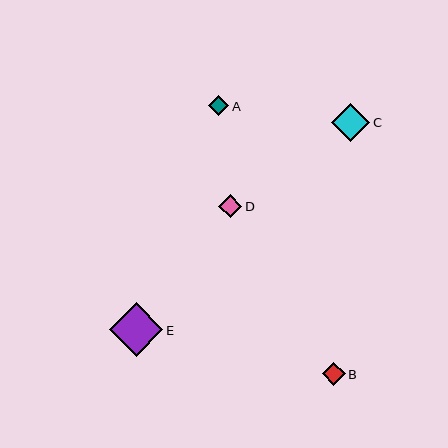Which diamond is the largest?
Diamond E is the largest with a size of approximately 54 pixels.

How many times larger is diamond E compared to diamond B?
Diamond E is approximately 2.3 times the size of diamond B.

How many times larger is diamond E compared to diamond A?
Diamond E is approximately 2.6 times the size of diamond A.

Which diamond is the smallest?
Diamond A is the smallest with a size of approximately 20 pixels.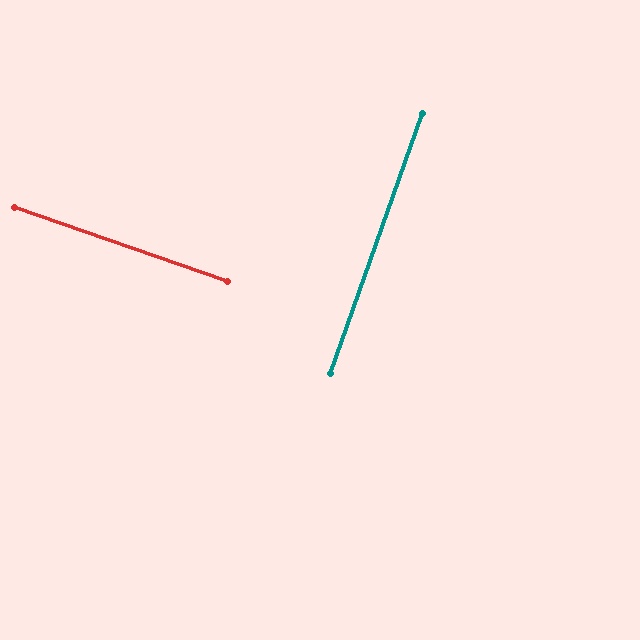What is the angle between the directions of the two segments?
Approximately 90 degrees.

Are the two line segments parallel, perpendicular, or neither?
Perpendicular — they meet at approximately 90°.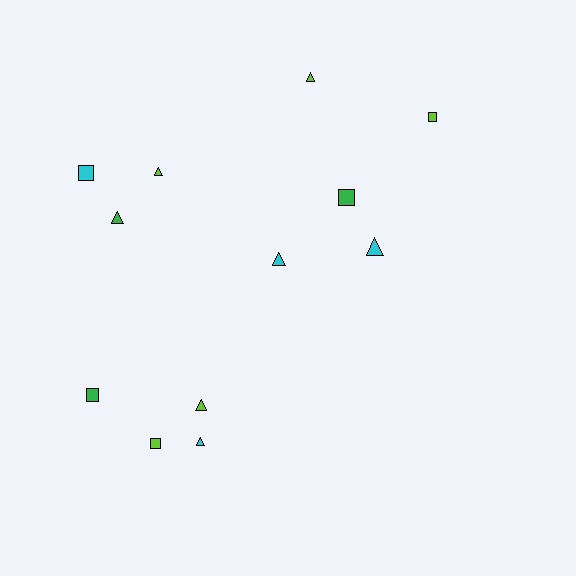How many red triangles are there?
There are no red triangles.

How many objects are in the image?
There are 12 objects.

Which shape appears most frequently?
Triangle, with 7 objects.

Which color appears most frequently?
Lime, with 5 objects.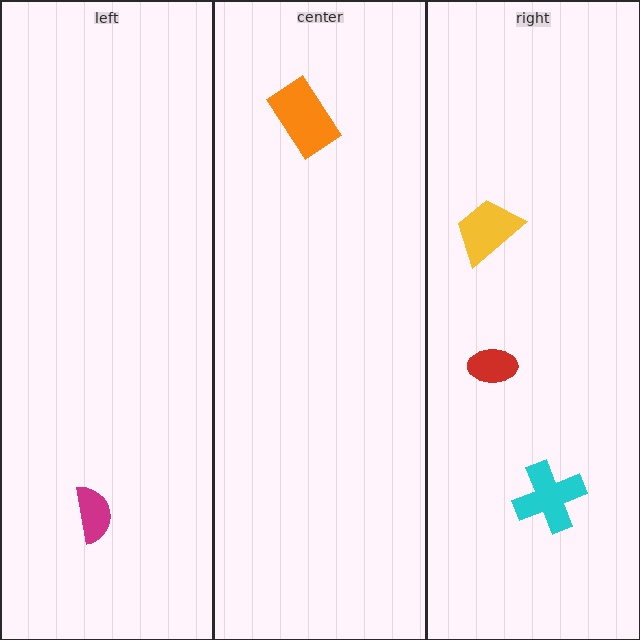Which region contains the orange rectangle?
The center region.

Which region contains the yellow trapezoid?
The right region.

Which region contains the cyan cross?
The right region.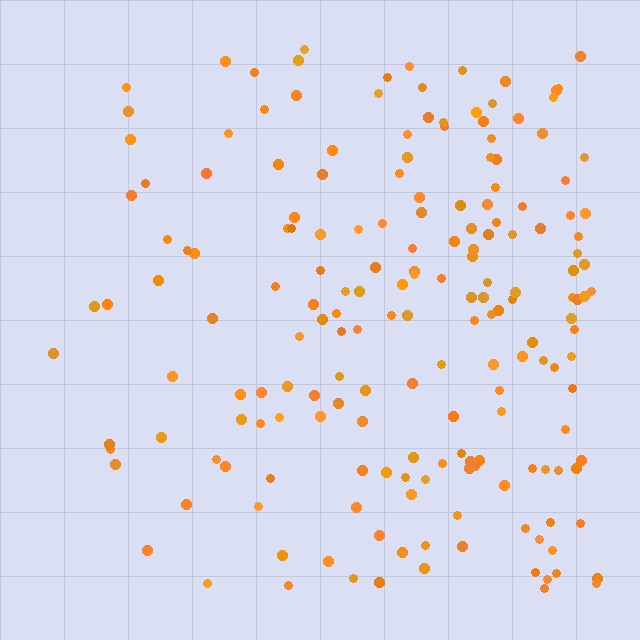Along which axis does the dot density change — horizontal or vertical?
Horizontal.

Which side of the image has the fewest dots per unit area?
The left.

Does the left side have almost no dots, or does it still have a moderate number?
Still a moderate number, just noticeably fewer than the right.